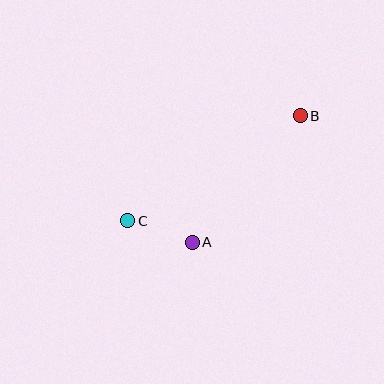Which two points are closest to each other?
Points A and C are closest to each other.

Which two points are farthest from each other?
Points B and C are farthest from each other.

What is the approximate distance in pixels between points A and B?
The distance between A and B is approximately 166 pixels.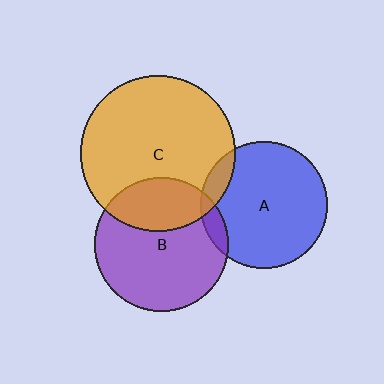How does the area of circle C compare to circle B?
Approximately 1.3 times.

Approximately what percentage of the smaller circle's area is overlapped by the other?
Approximately 30%.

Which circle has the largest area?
Circle C (orange).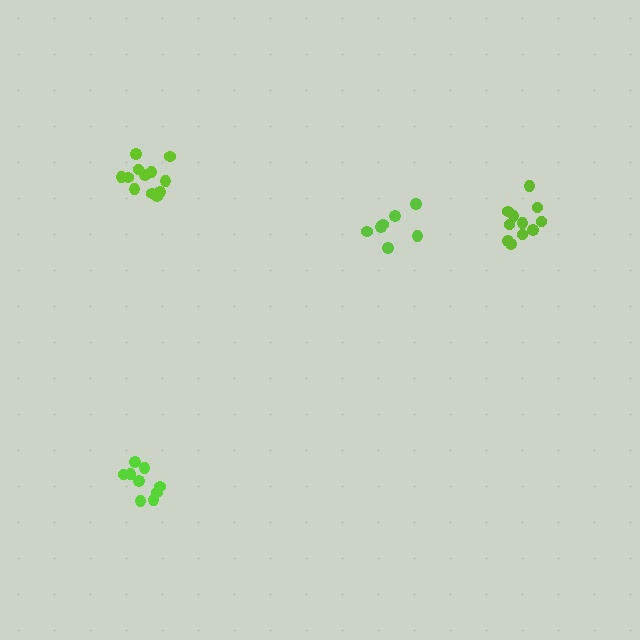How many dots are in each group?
Group 1: 11 dots, Group 2: 9 dots, Group 3: 12 dots, Group 4: 7 dots (39 total).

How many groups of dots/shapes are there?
There are 4 groups.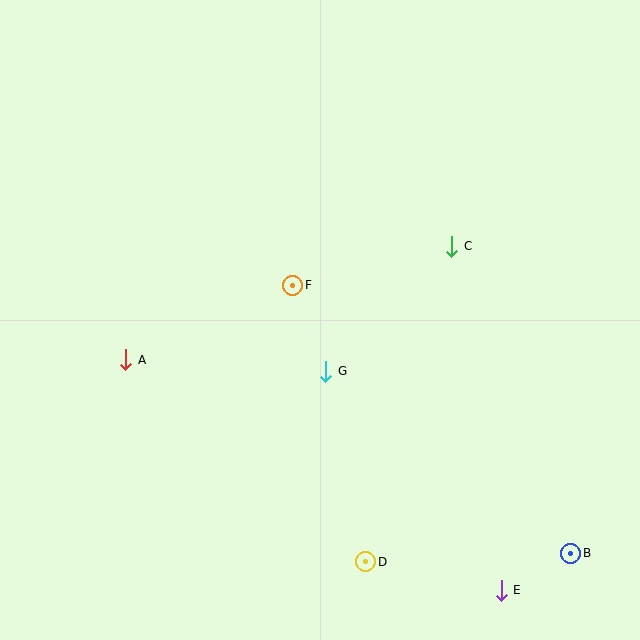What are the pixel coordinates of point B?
Point B is at (571, 553).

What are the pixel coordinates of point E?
Point E is at (501, 590).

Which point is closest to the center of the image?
Point F at (293, 285) is closest to the center.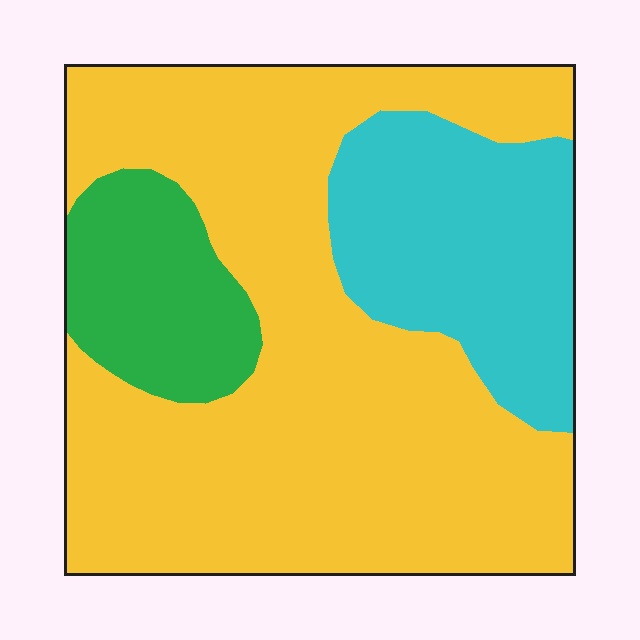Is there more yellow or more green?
Yellow.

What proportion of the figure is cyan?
Cyan covers 22% of the figure.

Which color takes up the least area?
Green, at roughly 15%.